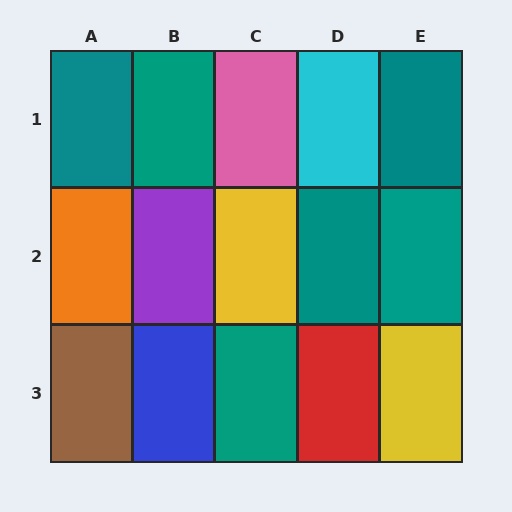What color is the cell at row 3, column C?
Teal.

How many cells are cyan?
1 cell is cyan.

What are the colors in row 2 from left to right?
Orange, purple, yellow, teal, teal.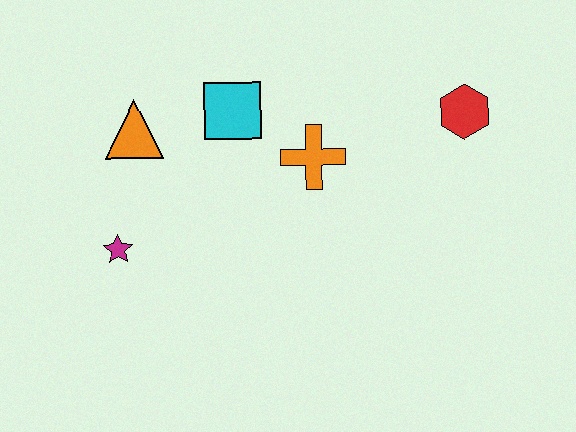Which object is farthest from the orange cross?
The magenta star is farthest from the orange cross.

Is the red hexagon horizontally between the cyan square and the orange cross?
No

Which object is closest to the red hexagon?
The orange cross is closest to the red hexagon.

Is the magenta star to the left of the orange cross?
Yes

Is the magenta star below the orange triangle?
Yes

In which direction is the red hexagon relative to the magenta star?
The red hexagon is to the right of the magenta star.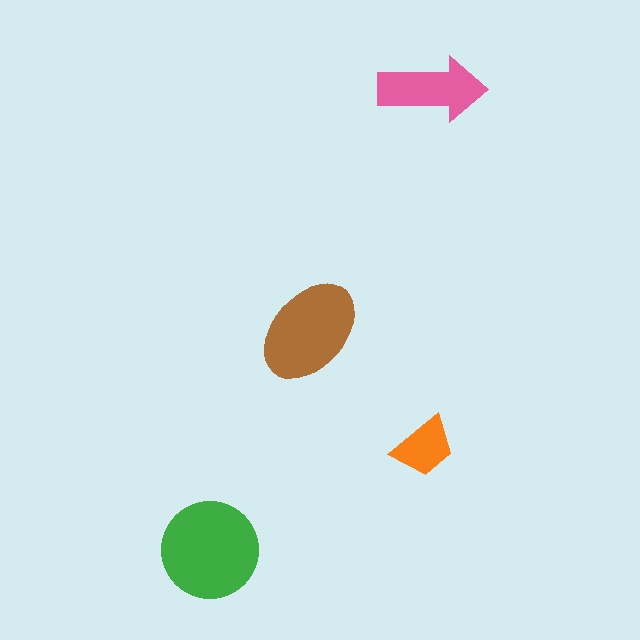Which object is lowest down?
The green circle is bottommost.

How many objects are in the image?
There are 4 objects in the image.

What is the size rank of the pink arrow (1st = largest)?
3rd.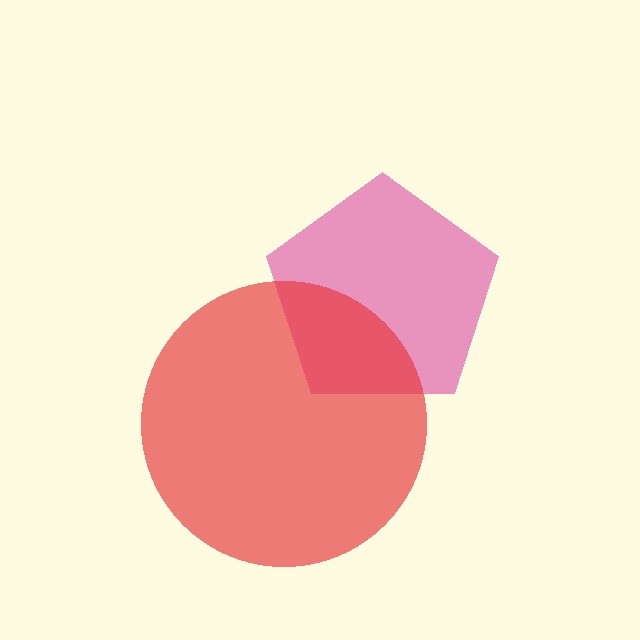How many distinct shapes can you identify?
There are 2 distinct shapes: a magenta pentagon, a red circle.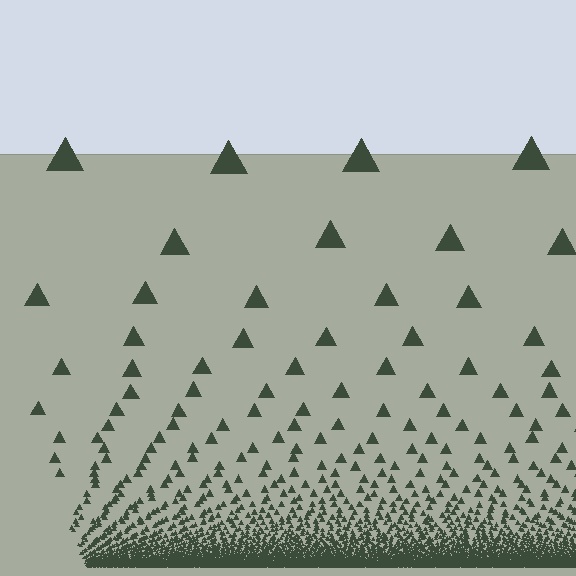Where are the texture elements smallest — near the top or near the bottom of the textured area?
Near the bottom.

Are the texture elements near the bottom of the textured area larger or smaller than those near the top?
Smaller. The gradient is inverted — elements near the bottom are smaller and denser.